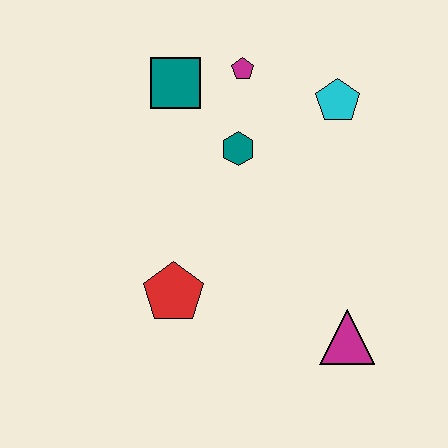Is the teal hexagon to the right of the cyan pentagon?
No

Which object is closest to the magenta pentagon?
The teal square is closest to the magenta pentagon.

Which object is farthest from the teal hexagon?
The magenta triangle is farthest from the teal hexagon.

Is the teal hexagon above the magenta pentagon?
No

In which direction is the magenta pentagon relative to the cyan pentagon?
The magenta pentagon is to the left of the cyan pentagon.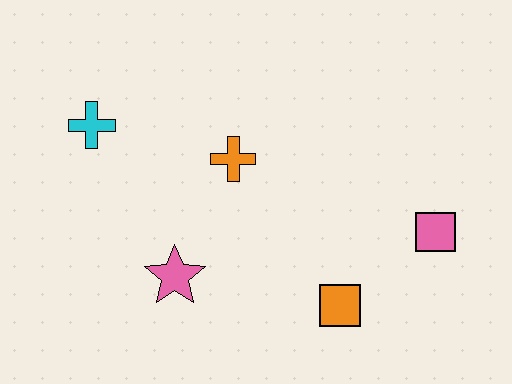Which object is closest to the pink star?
The orange cross is closest to the pink star.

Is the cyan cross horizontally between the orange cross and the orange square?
No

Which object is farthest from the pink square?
The cyan cross is farthest from the pink square.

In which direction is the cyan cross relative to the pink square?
The cyan cross is to the left of the pink square.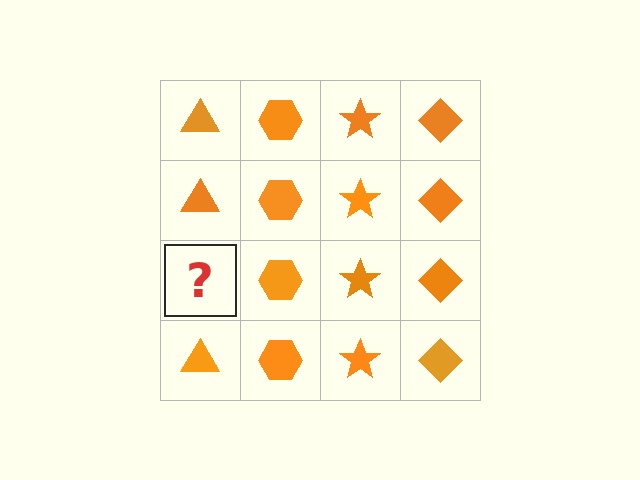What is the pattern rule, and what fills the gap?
The rule is that each column has a consistent shape. The gap should be filled with an orange triangle.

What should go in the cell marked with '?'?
The missing cell should contain an orange triangle.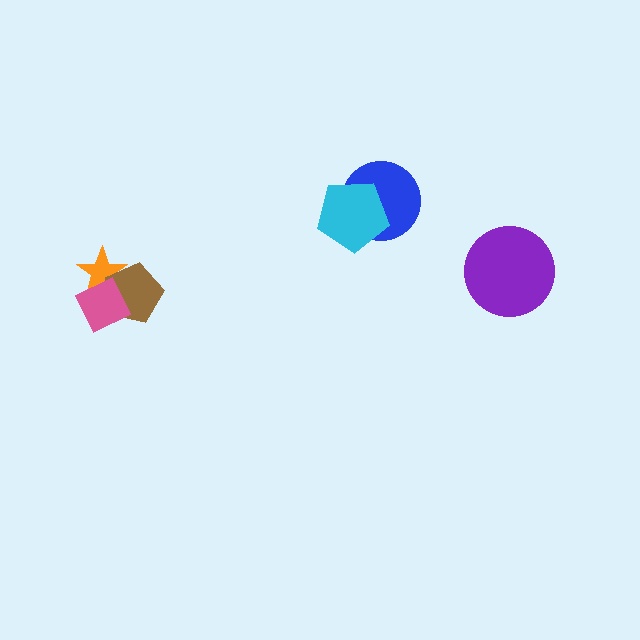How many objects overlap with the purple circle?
0 objects overlap with the purple circle.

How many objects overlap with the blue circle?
1 object overlaps with the blue circle.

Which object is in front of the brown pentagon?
The pink diamond is in front of the brown pentagon.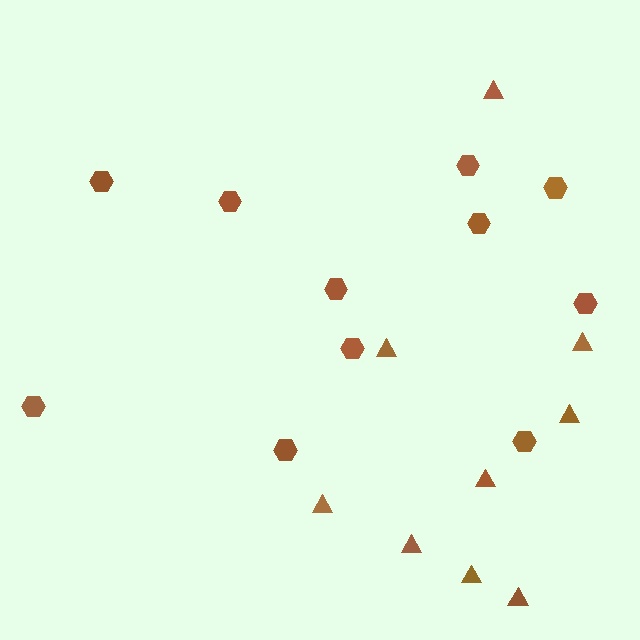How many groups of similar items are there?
There are 2 groups: one group of hexagons (11) and one group of triangles (9).